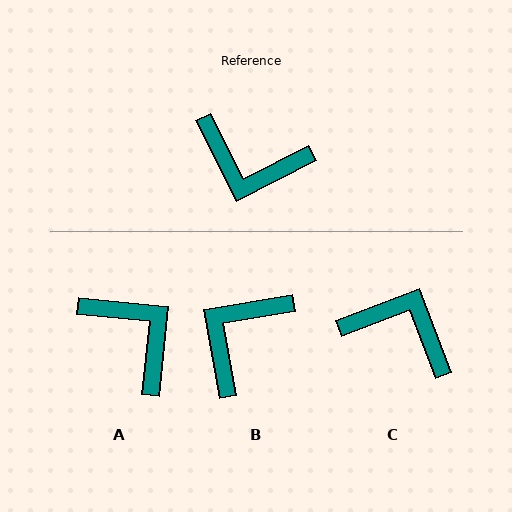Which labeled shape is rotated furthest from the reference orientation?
C, about 174 degrees away.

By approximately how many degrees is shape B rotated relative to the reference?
Approximately 107 degrees clockwise.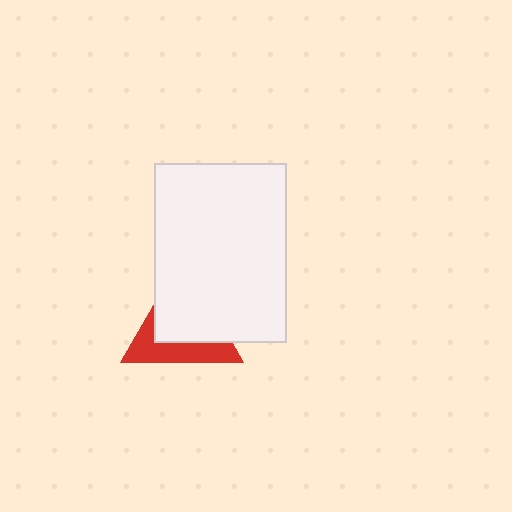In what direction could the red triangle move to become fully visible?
The red triangle could move toward the lower-left. That would shift it out from behind the white rectangle entirely.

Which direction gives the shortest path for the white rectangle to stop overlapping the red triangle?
Moving toward the upper-right gives the shortest separation.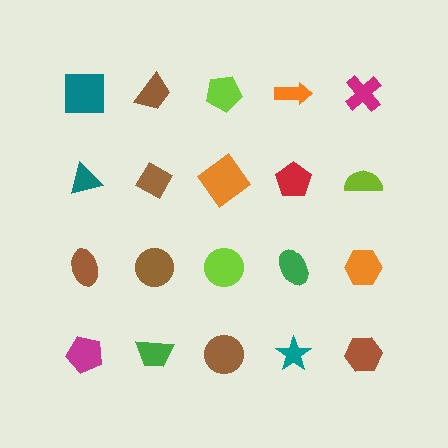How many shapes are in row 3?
5 shapes.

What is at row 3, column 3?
A lime circle.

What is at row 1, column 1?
A teal square.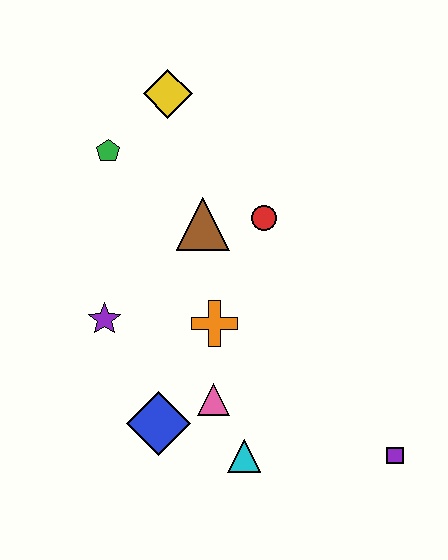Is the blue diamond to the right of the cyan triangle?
No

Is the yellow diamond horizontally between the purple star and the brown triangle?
Yes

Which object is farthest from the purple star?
The purple square is farthest from the purple star.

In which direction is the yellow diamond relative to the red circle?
The yellow diamond is above the red circle.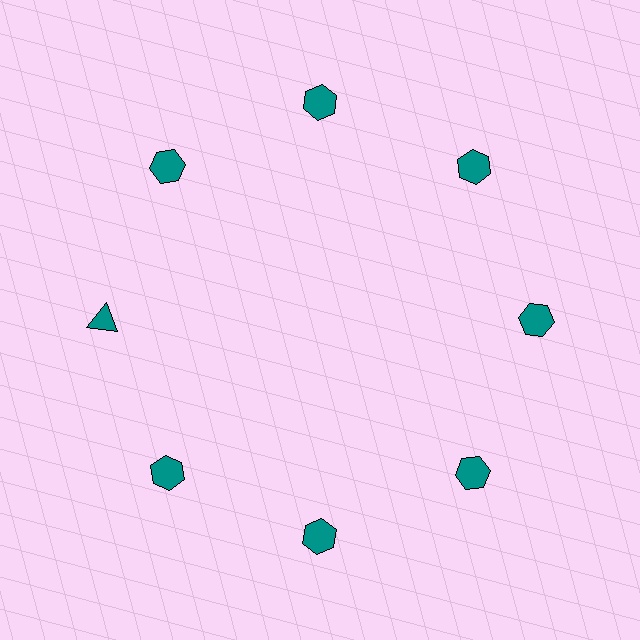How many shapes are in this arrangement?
There are 8 shapes arranged in a ring pattern.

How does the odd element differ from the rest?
It has a different shape: triangle instead of hexagon.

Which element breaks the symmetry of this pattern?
The teal triangle at roughly the 9 o'clock position breaks the symmetry. All other shapes are teal hexagons.